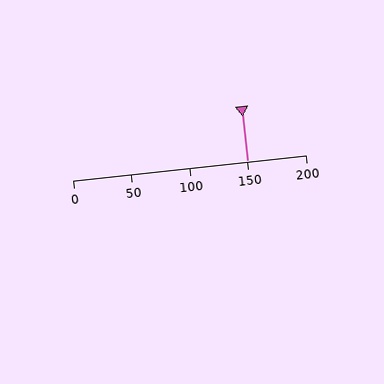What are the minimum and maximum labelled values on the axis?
The axis runs from 0 to 200.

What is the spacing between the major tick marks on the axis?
The major ticks are spaced 50 apart.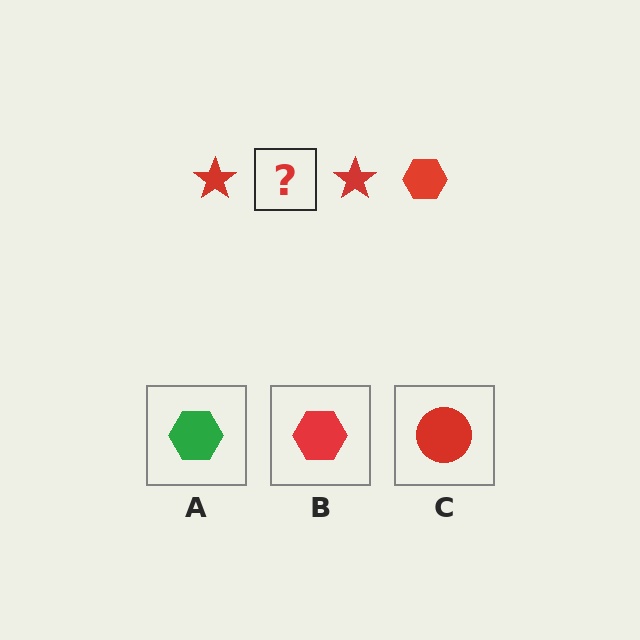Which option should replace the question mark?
Option B.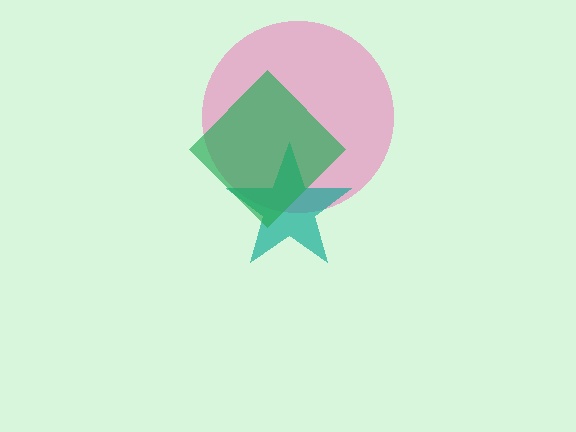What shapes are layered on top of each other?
The layered shapes are: a pink circle, a teal star, a green diamond.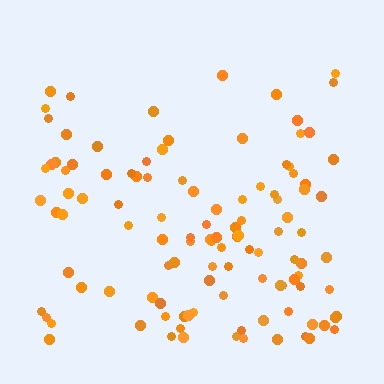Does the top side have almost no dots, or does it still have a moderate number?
Still a moderate number, just noticeably fewer than the bottom.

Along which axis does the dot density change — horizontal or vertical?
Vertical.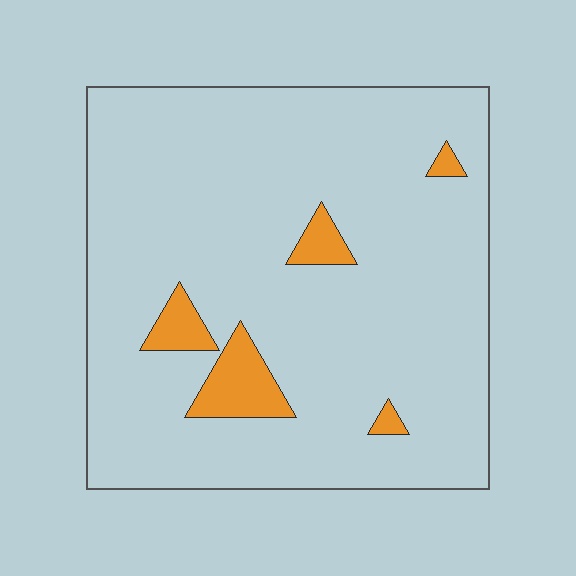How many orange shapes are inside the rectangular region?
5.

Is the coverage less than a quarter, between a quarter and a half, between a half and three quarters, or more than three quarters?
Less than a quarter.